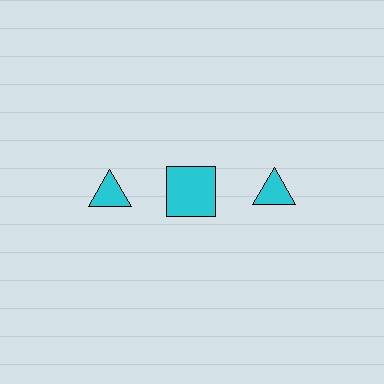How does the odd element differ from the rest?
It has a different shape: square instead of triangle.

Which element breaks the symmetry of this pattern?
The cyan square in the top row, second from left column breaks the symmetry. All other shapes are cyan triangles.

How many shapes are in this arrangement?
There are 3 shapes arranged in a grid pattern.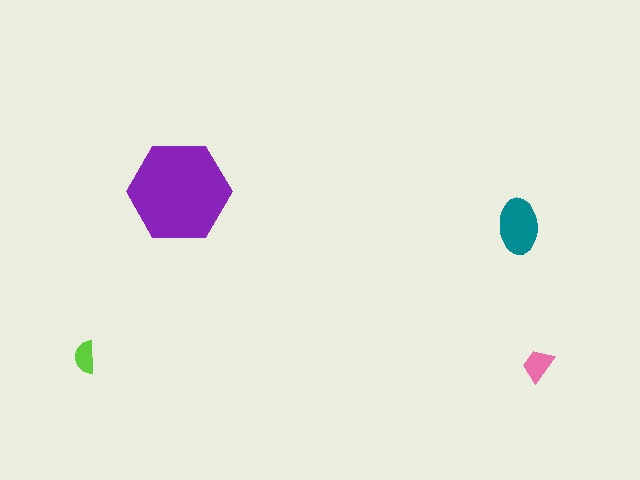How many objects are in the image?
There are 4 objects in the image.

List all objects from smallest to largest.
The lime semicircle, the pink trapezoid, the teal ellipse, the purple hexagon.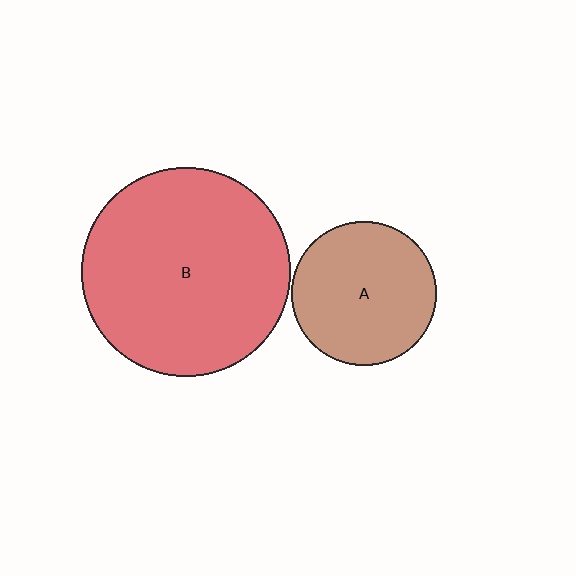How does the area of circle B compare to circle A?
Approximately 2.1 times.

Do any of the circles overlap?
No, none of the circles overlap.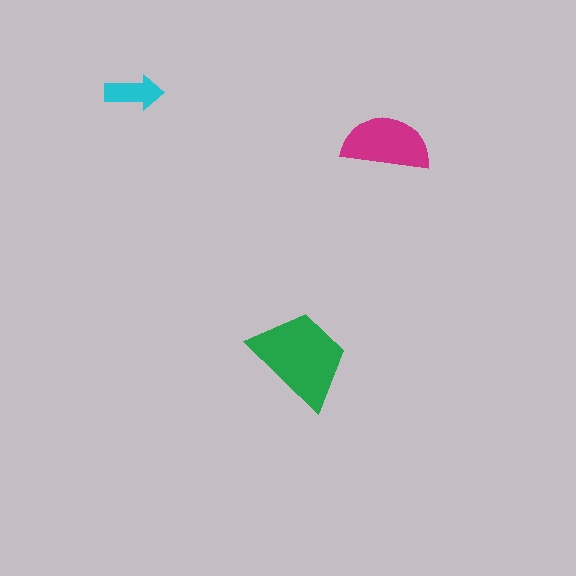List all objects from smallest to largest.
The cyan arrow, the magenta semicircle, the green trapezoid.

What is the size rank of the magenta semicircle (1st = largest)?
2nd.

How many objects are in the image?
There are 3 objects in the image.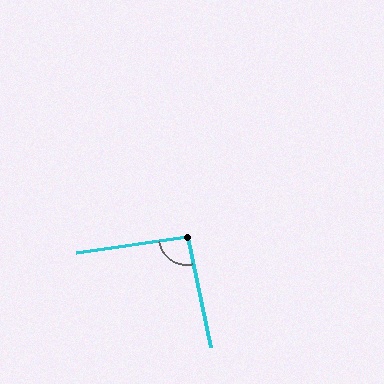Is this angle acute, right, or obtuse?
It is approximately a right angle.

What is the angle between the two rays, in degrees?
Approximately 94 degrees.